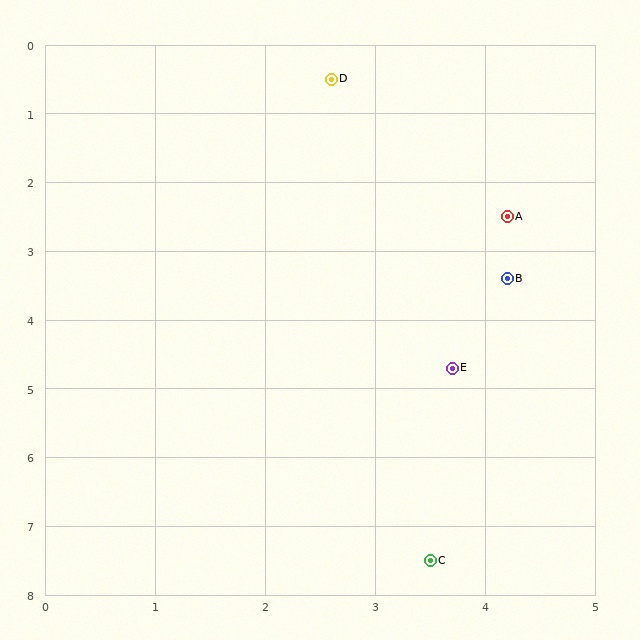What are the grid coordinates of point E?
Point E is at approximately (3.7, 4.7).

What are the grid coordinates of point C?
Point C is at approximately (3.5, 7.5).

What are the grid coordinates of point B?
Point B is at approximately (4.2, 3.4).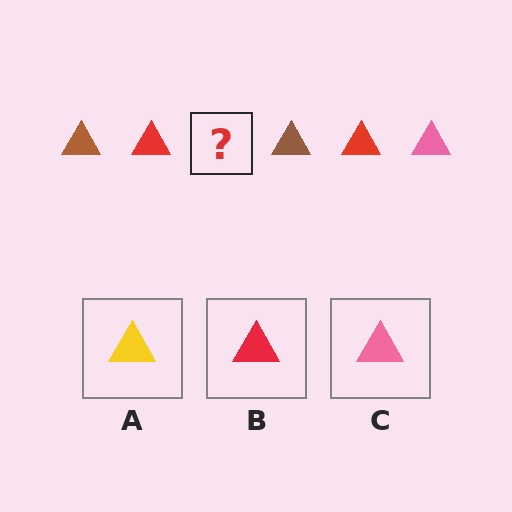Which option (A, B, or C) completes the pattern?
C.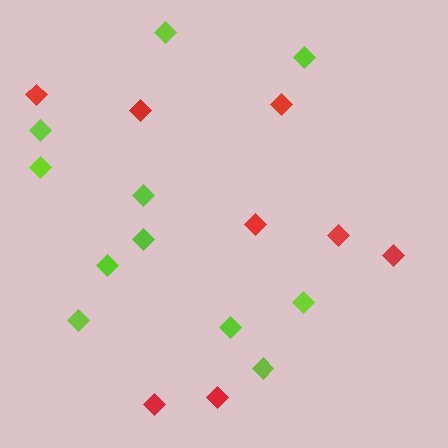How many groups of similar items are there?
There are 2 groups: one group of red diamonds (8) and one group of lime diamonds (11).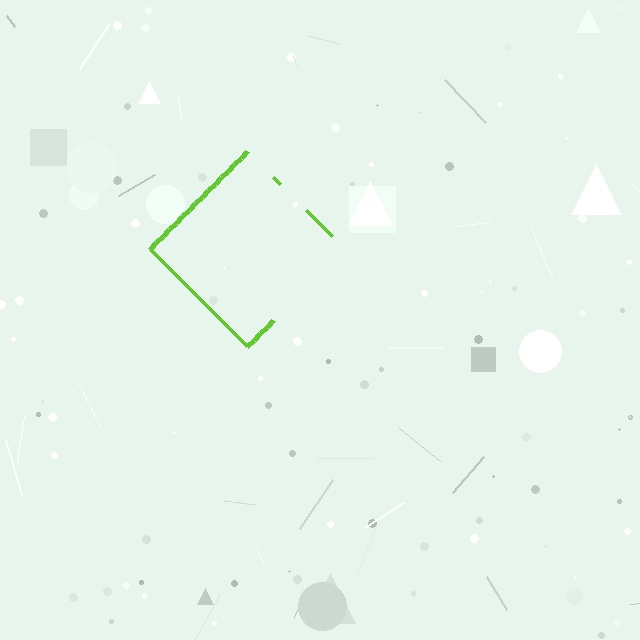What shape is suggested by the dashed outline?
The dashed outline suggests a diamond.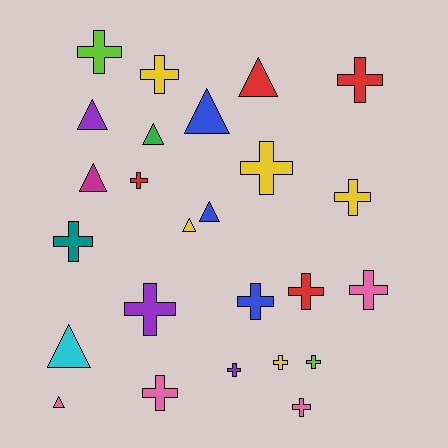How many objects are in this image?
There are 25 objects.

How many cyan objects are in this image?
There is 1 cyan object.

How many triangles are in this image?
There are 9 triangles.